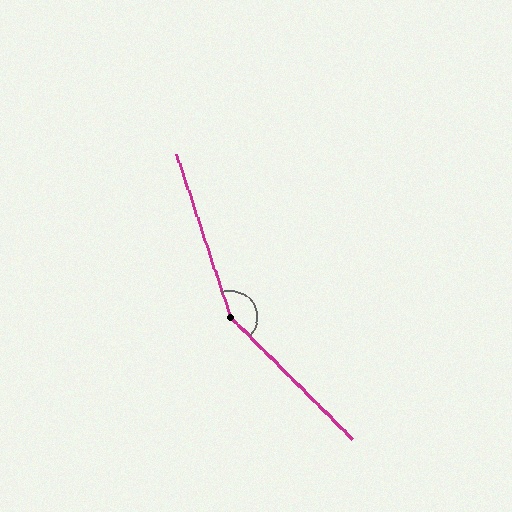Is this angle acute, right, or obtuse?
It is obtuse.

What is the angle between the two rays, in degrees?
Approximately 153 degrees.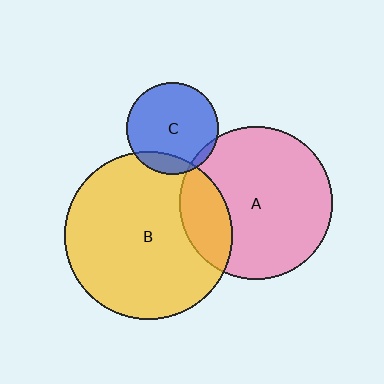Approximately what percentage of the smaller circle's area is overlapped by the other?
Approximately 15%.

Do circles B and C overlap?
Yes.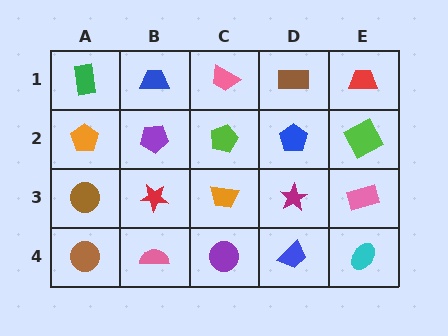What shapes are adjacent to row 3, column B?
A purple pentagon (row 2, column B), a pink semicircle (row 4, column B), a brown circle (row 3, column A), an orange trapezoid (row 3, column C).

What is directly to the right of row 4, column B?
A purple circle.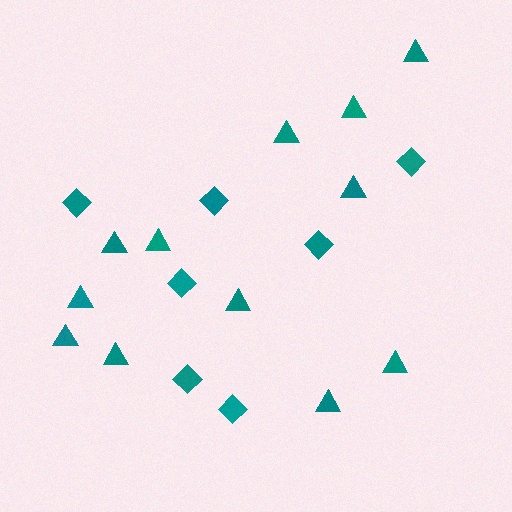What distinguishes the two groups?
There are 2 groups: one group of diamonds (7) and one group of triangles (12).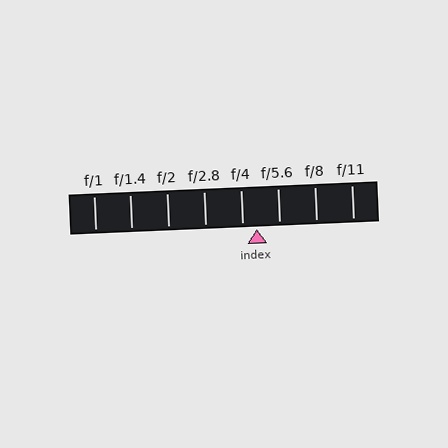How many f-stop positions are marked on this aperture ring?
There are 8 f-stop positions marked.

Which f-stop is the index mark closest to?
The index mark is closest to f/4.